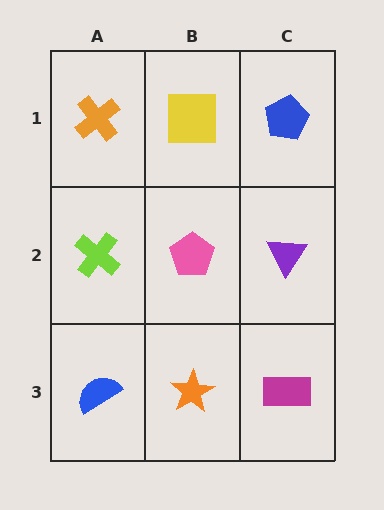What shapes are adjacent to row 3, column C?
A purple triangle (row 2, column C), an orange star (row 3, column B).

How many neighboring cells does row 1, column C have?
2.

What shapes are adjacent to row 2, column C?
A blue pentagon (row 1, column C), a magenta rectangle (row 3, column C), a pink pentagon (row 2, column B).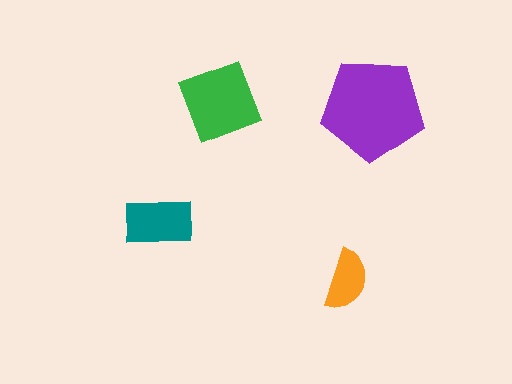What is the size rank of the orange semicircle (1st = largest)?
4th.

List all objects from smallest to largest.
The orange semicircle, the teal rectangle, the green square, the purple pentagon.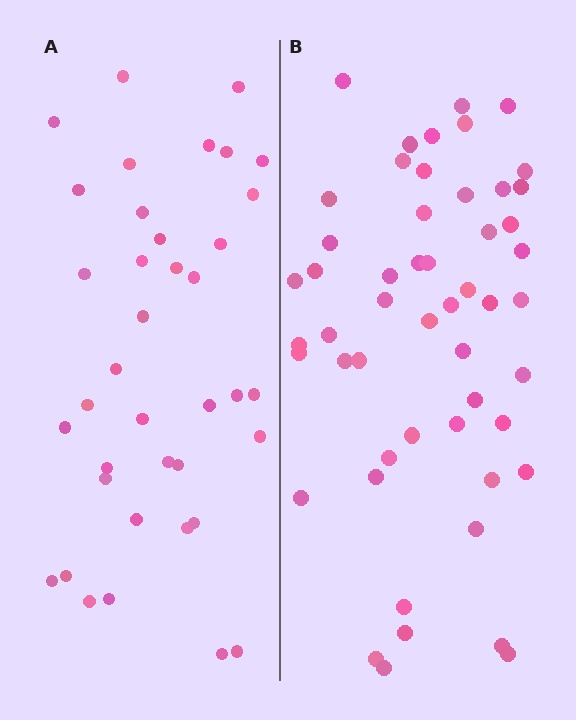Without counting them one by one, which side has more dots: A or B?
Region B (the right region) has more dots.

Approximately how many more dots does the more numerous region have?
Region B has approximately 15 more dots than region A.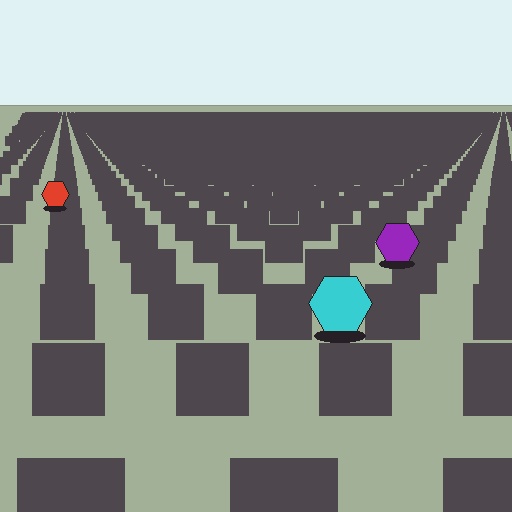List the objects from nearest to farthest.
From nearest to farthest: the cyan hexagon, the purple hexagon, the red hexagon.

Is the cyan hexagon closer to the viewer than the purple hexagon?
Yes. The cyan hexagon is closer — you can tell from the texture gradient: the ground texture is coarser near it.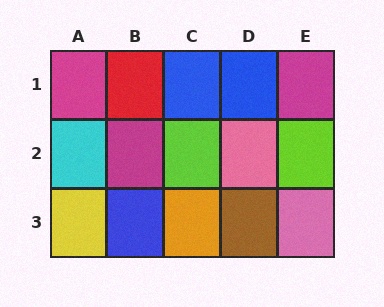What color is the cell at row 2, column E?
Lime.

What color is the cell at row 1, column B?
Red.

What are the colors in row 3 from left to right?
Yellow, blue, orange, brown, pink.